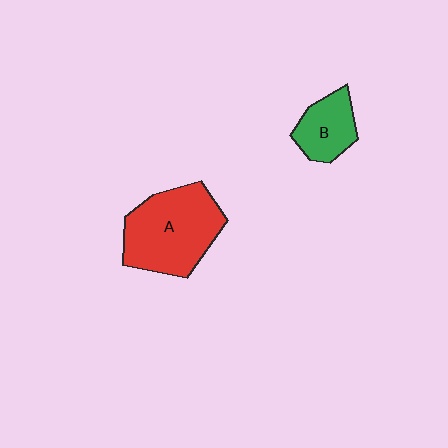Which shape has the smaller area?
Shape B (green).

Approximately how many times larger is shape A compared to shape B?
Approximately 2.1 times.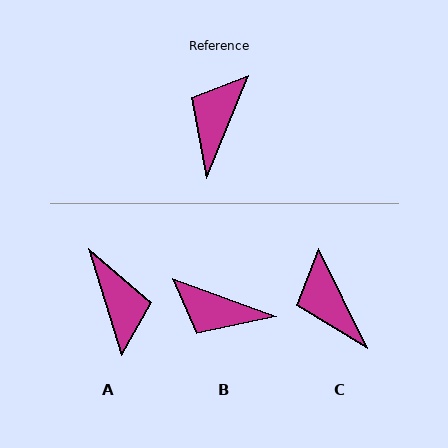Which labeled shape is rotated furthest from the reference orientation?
A, about 141 degrees away.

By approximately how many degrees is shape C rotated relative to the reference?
Approximately 48 degrees counter-clockwise.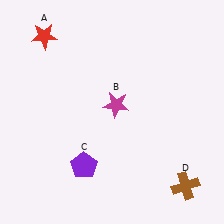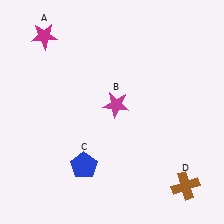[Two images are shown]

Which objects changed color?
A changed from red to magenta. C changed from purple to blue.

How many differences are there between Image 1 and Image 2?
There are 2 differences between the two images.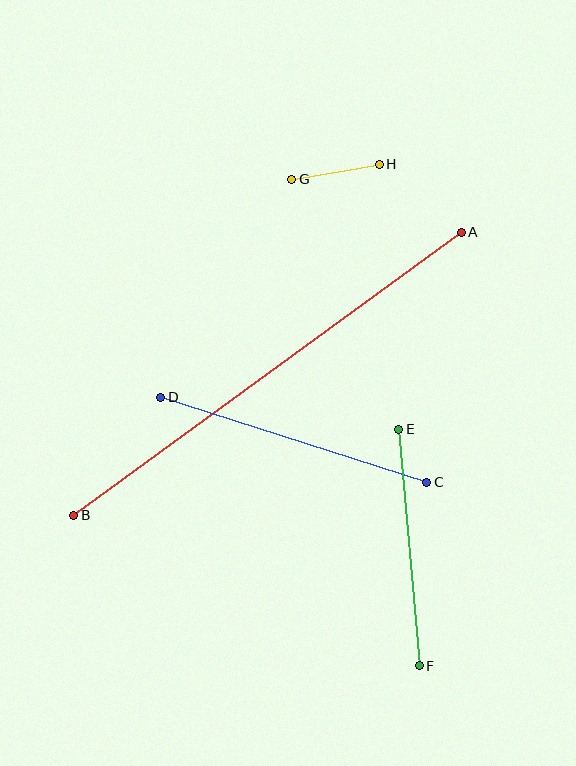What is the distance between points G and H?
The distance is approximately 89 pixels.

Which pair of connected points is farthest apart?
Points A and B are farthest apart.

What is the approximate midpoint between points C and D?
The midpoint is at approximately (294, 440) pixels.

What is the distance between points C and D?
The distance is approximately 279 pixels.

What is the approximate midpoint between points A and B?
The midpoint is at approximately (267, 374) pixels.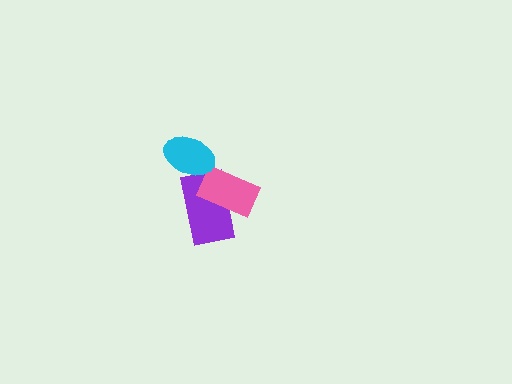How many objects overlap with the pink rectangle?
1 object overlaps with the pink rectangle.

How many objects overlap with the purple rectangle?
2 objects overlap with the purple rectangle.